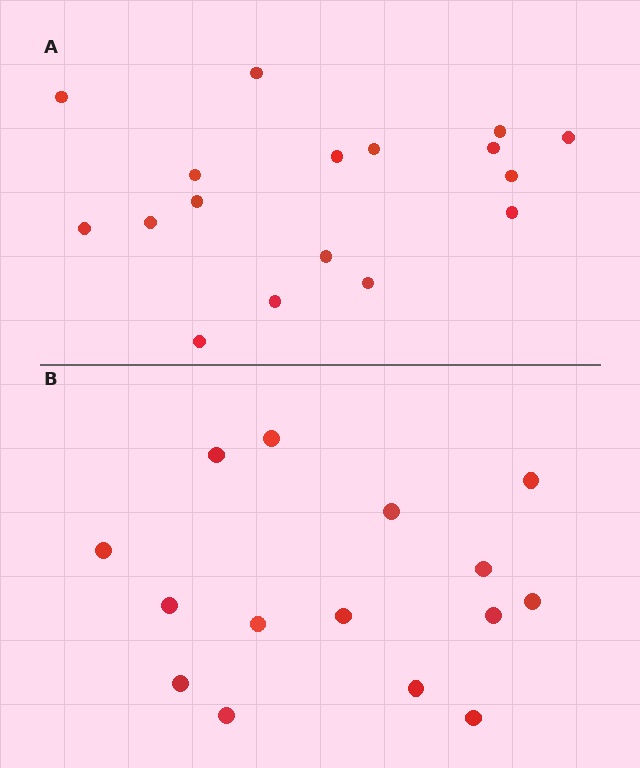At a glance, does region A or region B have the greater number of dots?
Region A (the top region) has more dots.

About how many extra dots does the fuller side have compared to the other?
Region A has just a few more — roughly 2 or 3 more dots than region B.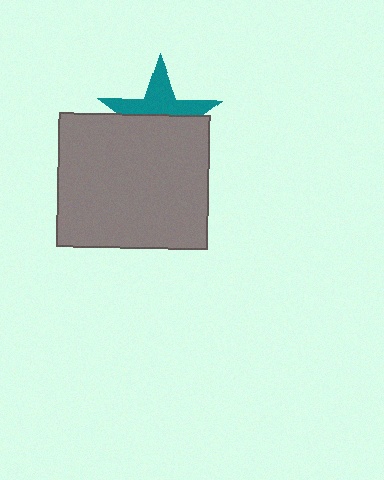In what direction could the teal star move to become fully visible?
The teal star could move up. That would shift it out from behind the gray rectangle entirely.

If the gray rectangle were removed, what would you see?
You would see the complete teal star.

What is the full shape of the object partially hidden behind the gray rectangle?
The partially hidden object is a teal star.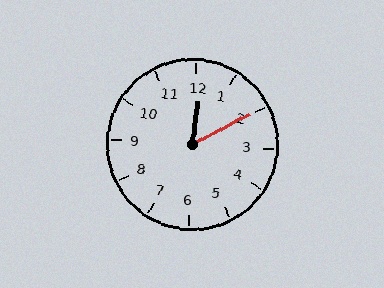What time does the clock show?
12:10.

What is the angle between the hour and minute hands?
Approximately 55 degrees.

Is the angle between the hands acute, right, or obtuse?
It is acute.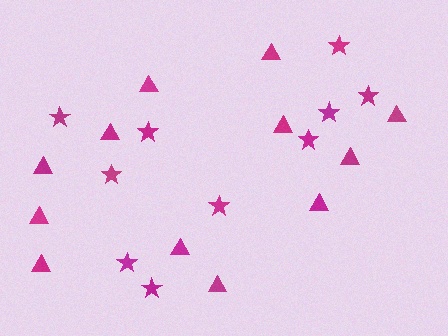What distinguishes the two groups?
There are 2 groups: one group of triangles (12) and one group of stars (10).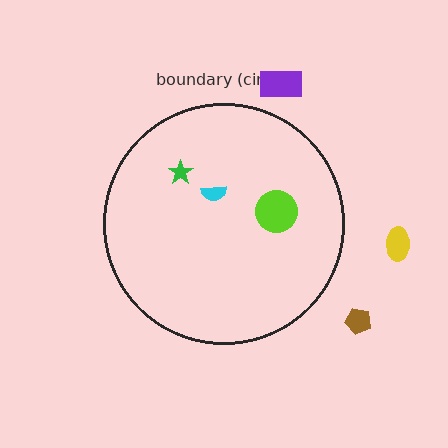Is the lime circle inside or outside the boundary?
Inside.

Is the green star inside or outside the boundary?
Inside.